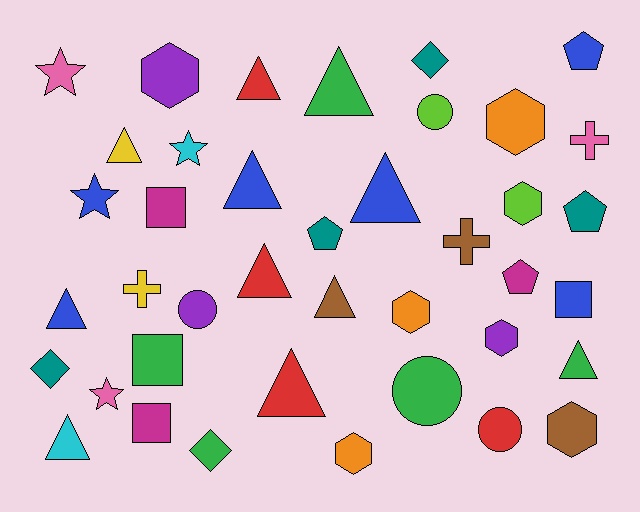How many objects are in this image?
There are 40 objects.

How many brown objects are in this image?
There are 3 brown objects.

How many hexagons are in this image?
There are 7 hexagons.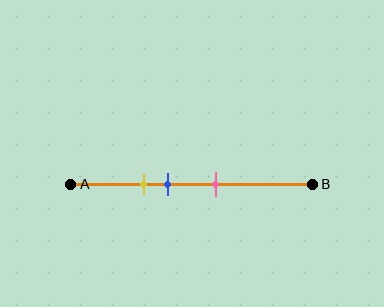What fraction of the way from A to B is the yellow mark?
The yellow mark is approximately 30% (0.3) of the way from A to B.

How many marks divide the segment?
There are 3 marks dividing the segment.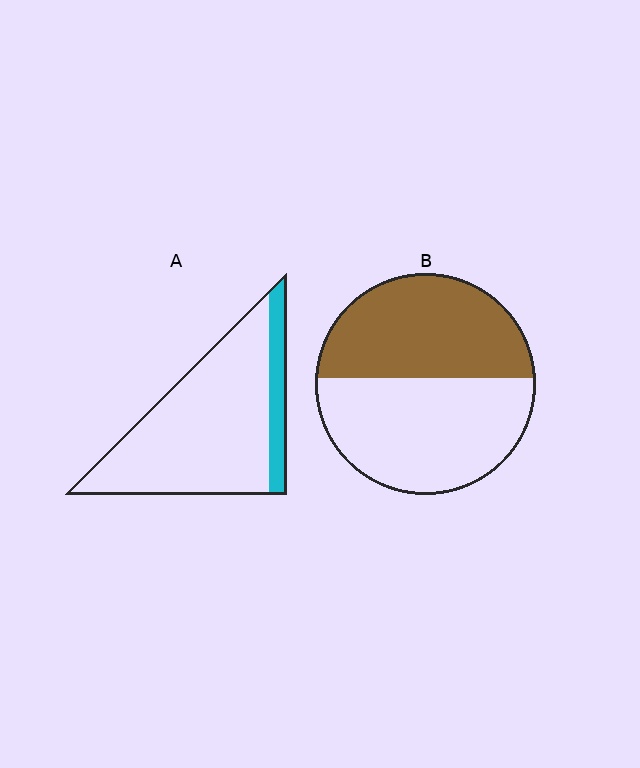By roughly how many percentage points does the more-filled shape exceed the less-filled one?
By roughly 30 percentage points (B over A).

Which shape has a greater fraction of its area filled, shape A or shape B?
Shape B.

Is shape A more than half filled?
No.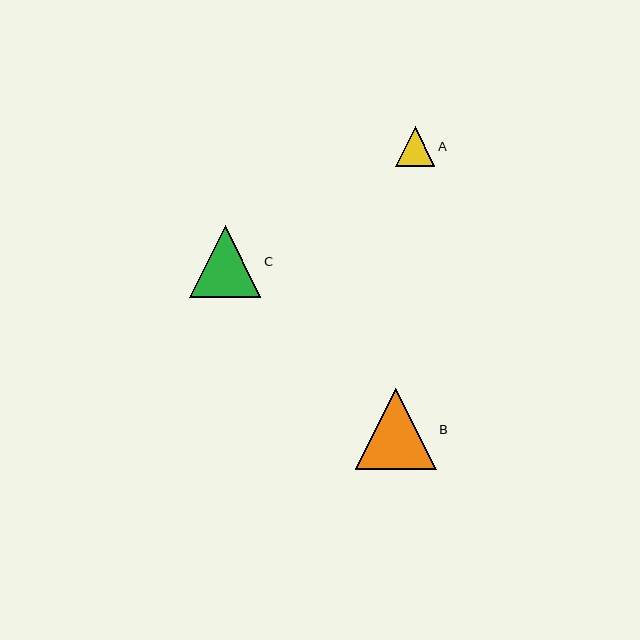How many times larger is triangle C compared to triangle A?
Triangle C is approximately 1.8 times the size of triangle A.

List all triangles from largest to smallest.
From largest to smallest: B, C, A.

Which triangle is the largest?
Triangle B is the largest with a size of approximately 81 pixels.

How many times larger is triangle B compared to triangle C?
Triangle B is approximately 1.1 times the size of triangle C.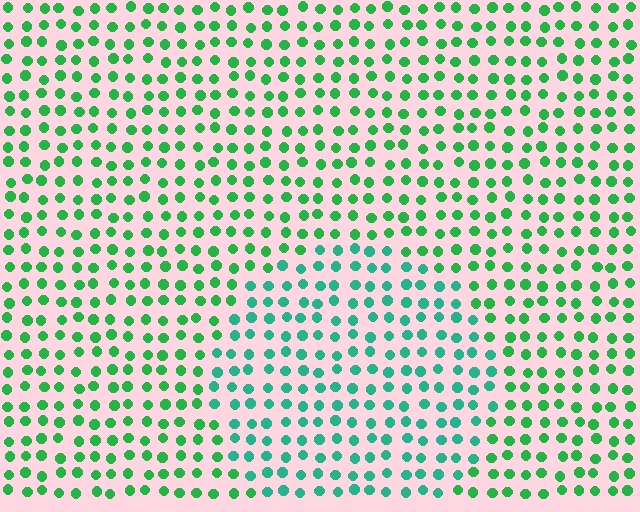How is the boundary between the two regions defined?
The boundary is defined purely by a slight shift in hue (about 30 degrees). Spacing, size, and orientation are identical on both sides.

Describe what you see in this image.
The image is filled with small green elements in a uniform arrangement. A circle-shaped region is visible where the elements are tinted to a slightly different hue, forming a subtle color boundary.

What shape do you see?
I see a circle.